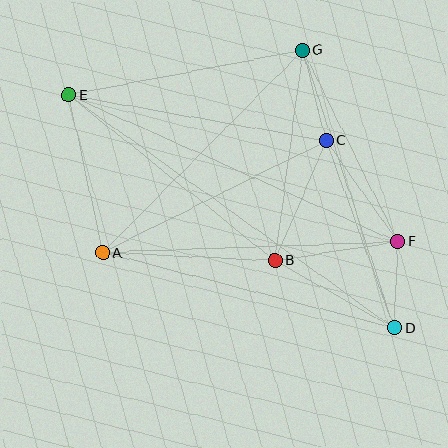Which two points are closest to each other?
Points D and F are closest to each other.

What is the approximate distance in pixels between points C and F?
The distance between C and F is approximately 124 pixels.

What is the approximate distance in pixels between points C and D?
The distance between C and D is approximately 199 pixels.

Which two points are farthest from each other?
Points D and E are farthest from each other.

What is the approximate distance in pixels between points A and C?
The distance between A and C is approximately 250 pixels.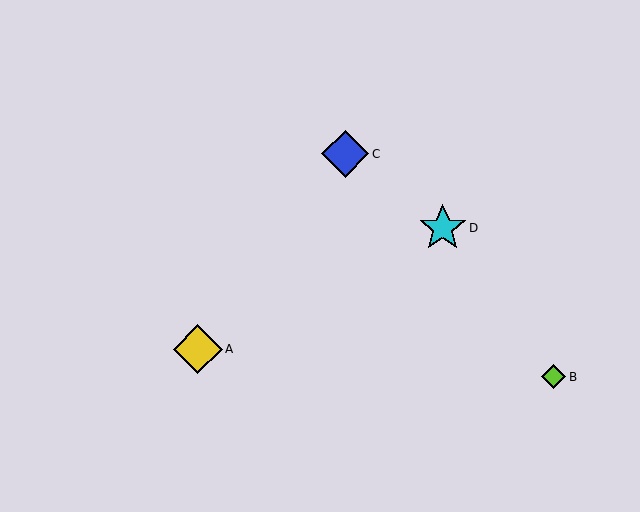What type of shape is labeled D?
Shape D is a cyan star.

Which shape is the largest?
The yellow diamond (labeled A) is the largest.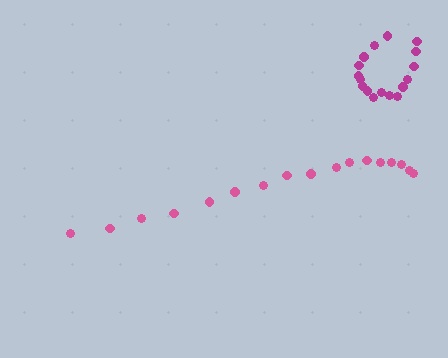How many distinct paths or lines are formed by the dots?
There are 2 distinct paths.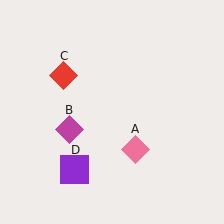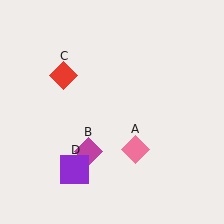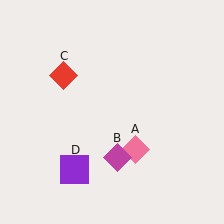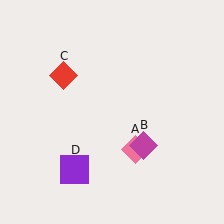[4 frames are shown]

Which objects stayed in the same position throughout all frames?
Pink diamond (object A) and red diamond (object C) and purple square (object D) remained stationary.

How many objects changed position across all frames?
1 object changed position: magenta diamond (object B).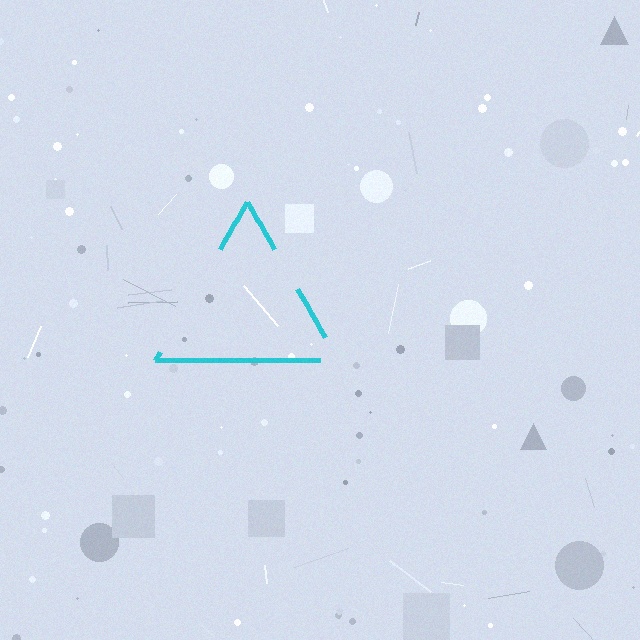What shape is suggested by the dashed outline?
The dashed outline suggests a triangle.